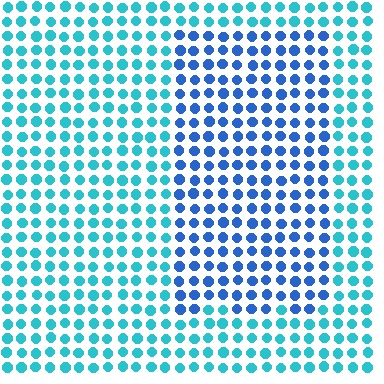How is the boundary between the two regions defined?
The boundary is defined purely by a slight shift in hue (about 35 degrees). Spacing, size, and orientation are identical on both sides.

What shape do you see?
I see a rectangle.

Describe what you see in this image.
The image is filled with small cyan elements in a uniform arrangement. A rectangle-shaped region is visible where the elements are tinted to a slightly different hue, forming a subtle color boundary.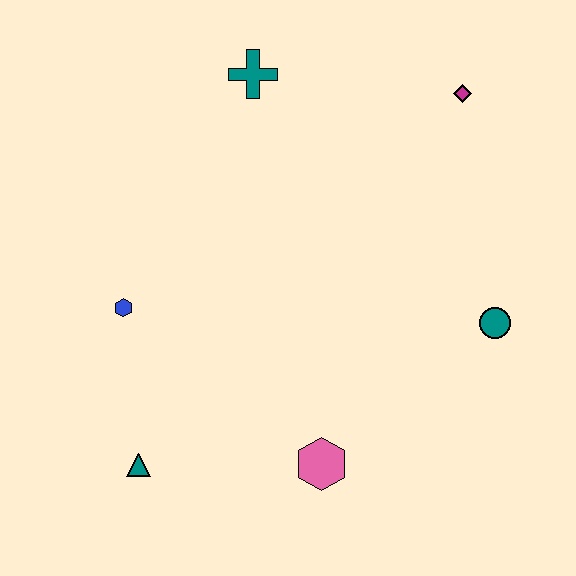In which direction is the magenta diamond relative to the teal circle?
The magenta diamond is above the teal circle.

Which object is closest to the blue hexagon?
The teal triangle is closest to the blue hexagon.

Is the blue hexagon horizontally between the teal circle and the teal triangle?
No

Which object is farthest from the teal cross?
The teal triangle is farthest from the teal cross.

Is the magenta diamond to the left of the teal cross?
No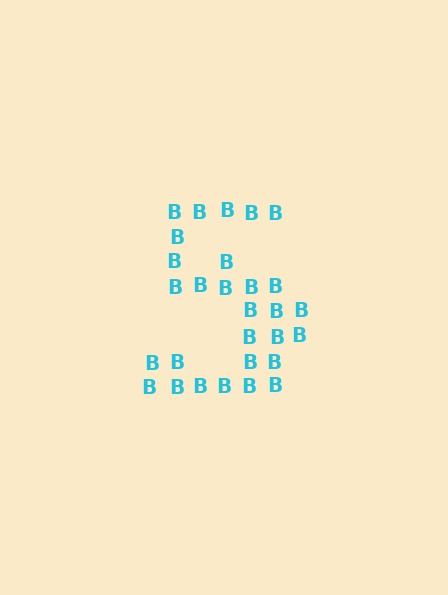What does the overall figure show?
The overall figure shows the digit 5.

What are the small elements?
The small elements are letter B's.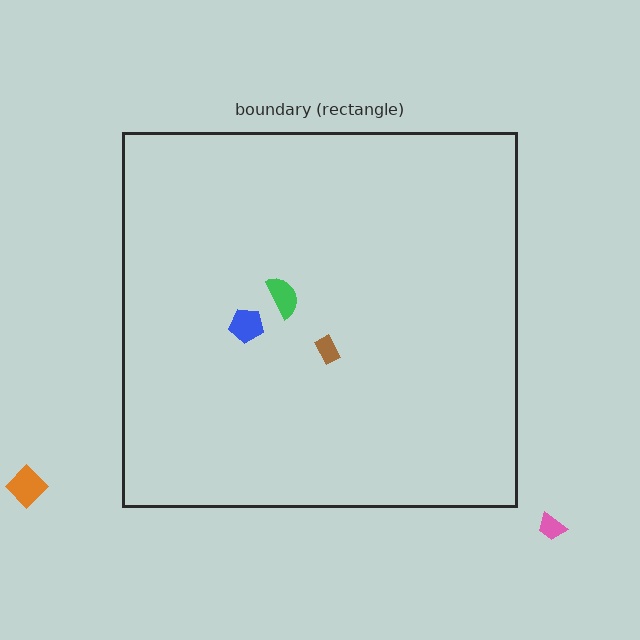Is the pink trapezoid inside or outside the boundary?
Outside.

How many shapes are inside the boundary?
3 inside, 2 outside.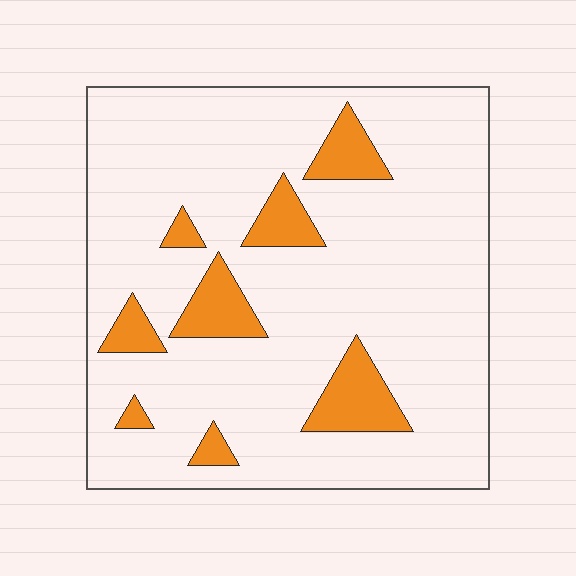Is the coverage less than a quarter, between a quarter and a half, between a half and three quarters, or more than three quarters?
Less than a quarter.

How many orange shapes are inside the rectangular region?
8.